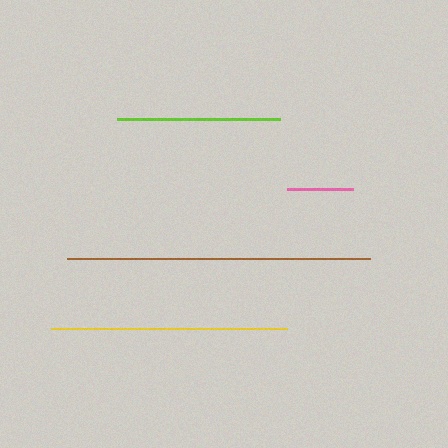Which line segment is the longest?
The brown line is the longest at approximately 303 pixels.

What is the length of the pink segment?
The pink segment is approximately 67 pixels long.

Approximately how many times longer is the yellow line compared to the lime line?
The yellow line is approximately 1.5 times the length of the lime line.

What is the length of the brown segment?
The brown segment is approximately 303 pixels long.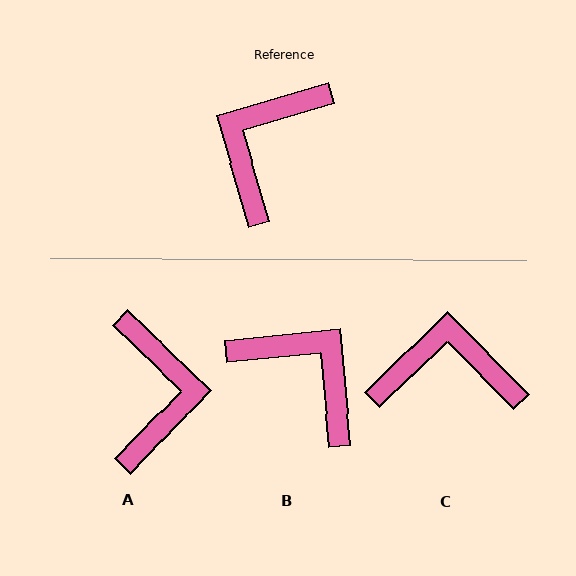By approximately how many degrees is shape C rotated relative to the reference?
Approximately 62 degrees clockwise.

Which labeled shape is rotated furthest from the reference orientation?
A, about 150 degrees away.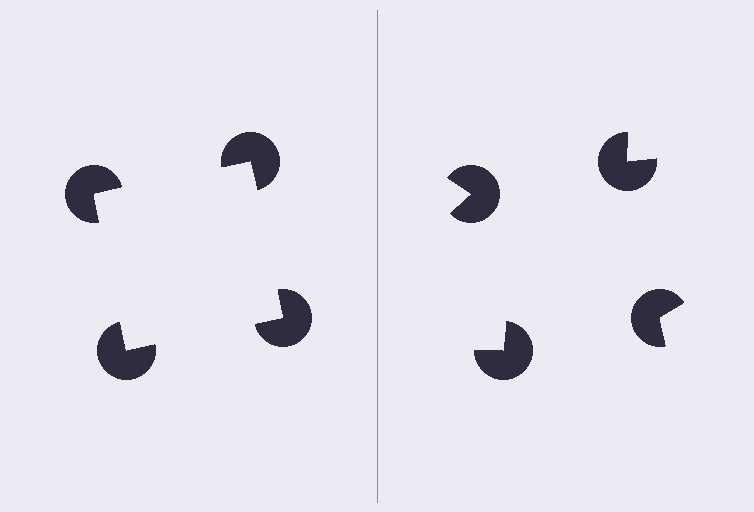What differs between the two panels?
The pac-man discs are positioned identically on both sides; only the wedge orientations differ. On the left they align to a square; on the right they are misaligned.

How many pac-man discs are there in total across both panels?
8 — 4 on each side.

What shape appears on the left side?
An illusory square.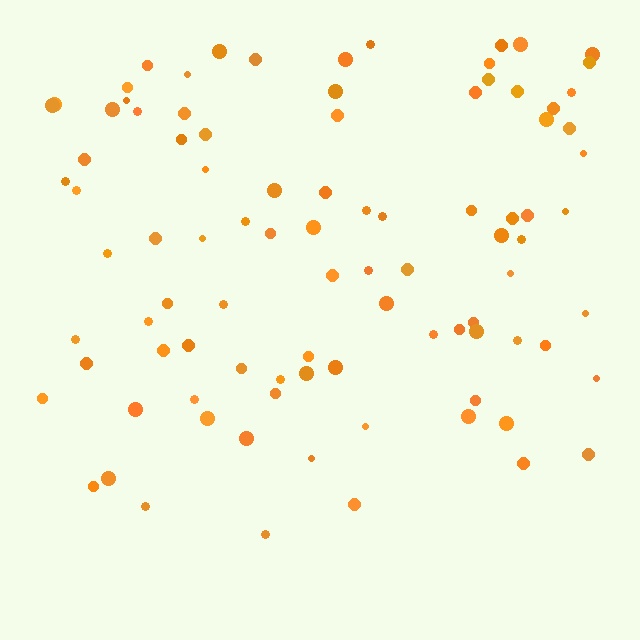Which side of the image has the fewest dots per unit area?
The bottom.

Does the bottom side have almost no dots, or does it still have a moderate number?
Still a moderate number, just noticeably fewer than the top.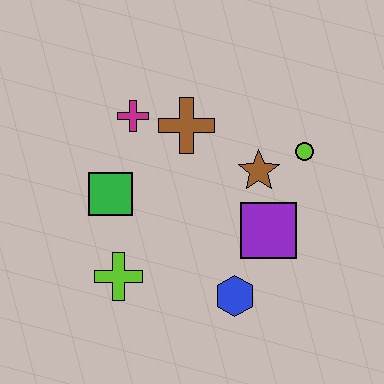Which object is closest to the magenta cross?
The brown cross is closest to the magenta cross.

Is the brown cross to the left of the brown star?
Yes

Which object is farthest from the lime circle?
The lime cross is farthest from the lime circle.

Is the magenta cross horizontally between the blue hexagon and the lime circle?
No